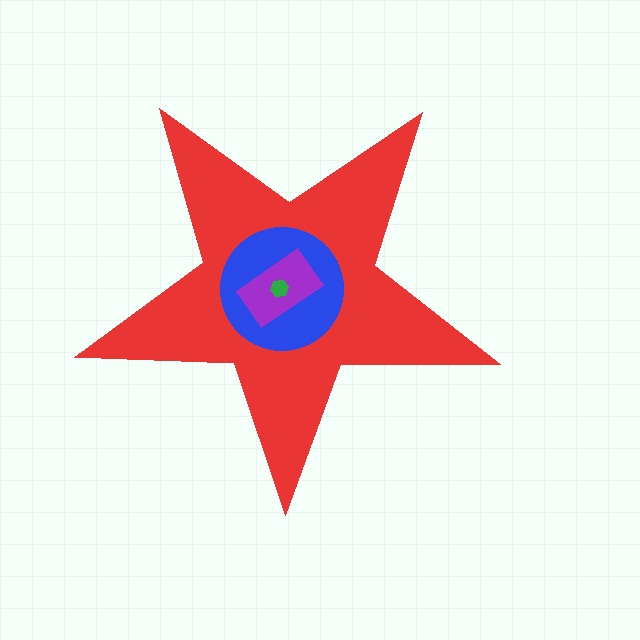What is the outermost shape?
The red star.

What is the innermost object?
The green hexagon.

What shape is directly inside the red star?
The blue circle.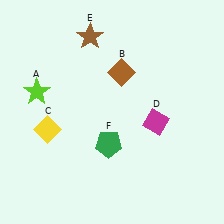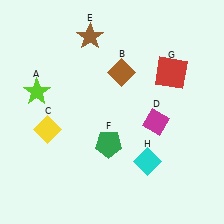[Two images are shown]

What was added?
A red square (G), a cyan diamond (H) were added in Image 2.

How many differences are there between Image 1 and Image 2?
There are 2 differences between the two images.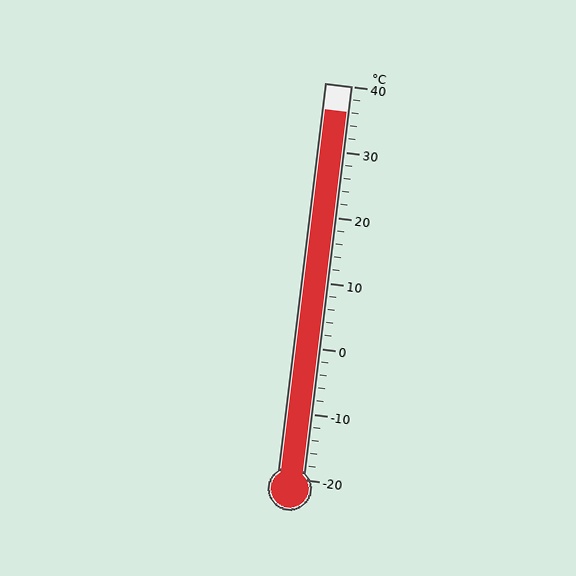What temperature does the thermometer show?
The thermometer shows approximately 36°C.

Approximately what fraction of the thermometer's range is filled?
The thermometer is filled to approximately 95% of its range.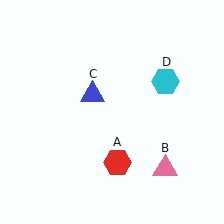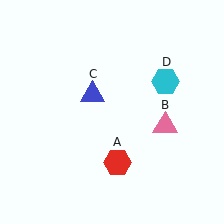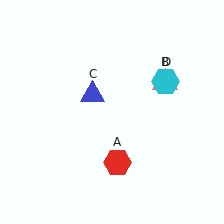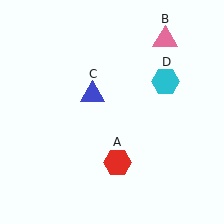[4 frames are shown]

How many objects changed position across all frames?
1 object changed position: pink triangle (object B).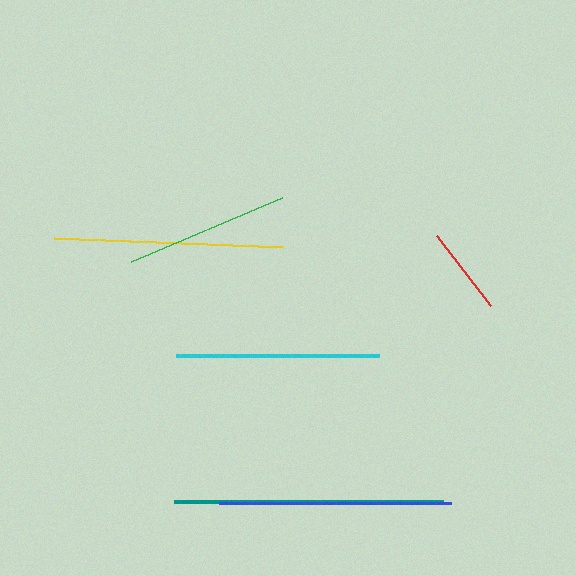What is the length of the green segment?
The green segment is approximately 164 pixels long.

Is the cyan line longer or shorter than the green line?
The cyan line is longer than the green line.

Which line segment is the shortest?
The red line is the shortest at approximately 88 pixels.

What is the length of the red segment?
The red segment is approximately 88 pixels long.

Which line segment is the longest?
The teal line is the longest at approximately 270 pixels.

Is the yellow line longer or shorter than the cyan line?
The yellow line is longer than the cyan line.